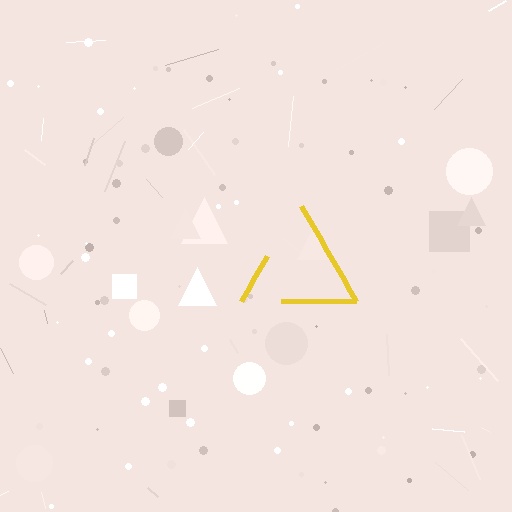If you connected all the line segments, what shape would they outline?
They would outline a triangle.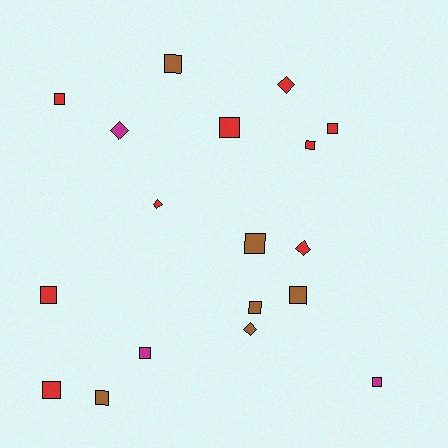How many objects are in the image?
There are 18 objects.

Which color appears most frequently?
Red, with 9 objects.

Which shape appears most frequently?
Square, with 13 objects.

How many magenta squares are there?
There are 2 magenta squares.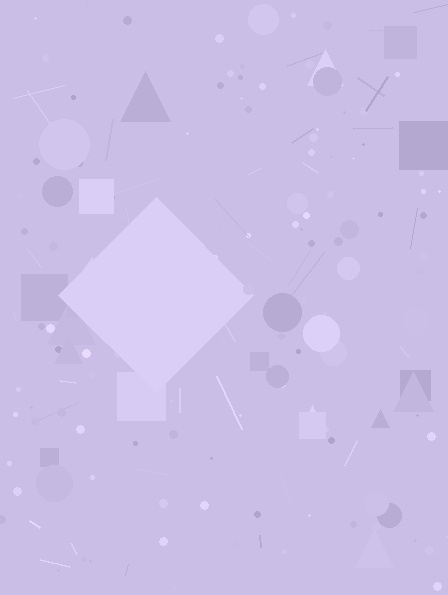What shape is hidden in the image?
A diamond is hidden in the image.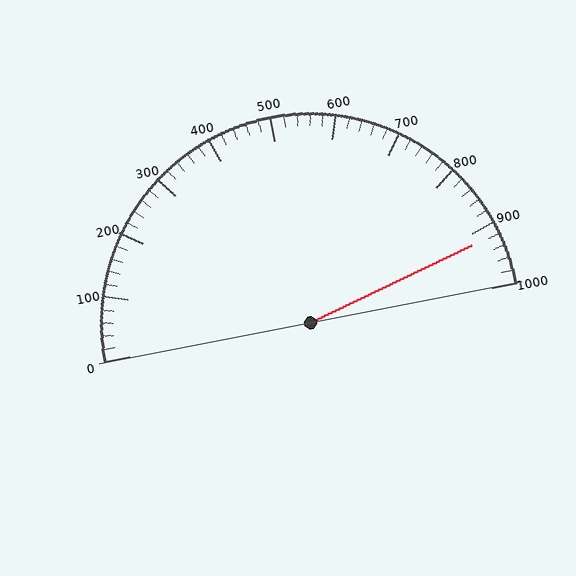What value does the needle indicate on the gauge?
The needle indicates approximately 920.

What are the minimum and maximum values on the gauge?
The gauge ranges from 0 to 1000.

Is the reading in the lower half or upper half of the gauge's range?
The reading is in the upper half of the range (0 to 1000).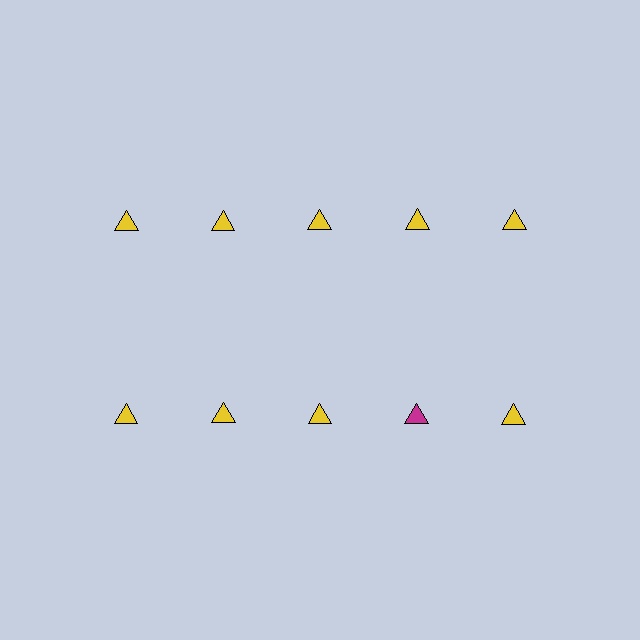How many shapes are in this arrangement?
There are 10 shapes arranged in a grid pattern.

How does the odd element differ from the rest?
It has a different color: magenta instead of yellow.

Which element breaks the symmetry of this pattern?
The magenta triangle in the second row, second from right column breaks the symmetry. All other shapes are yellow triangles.